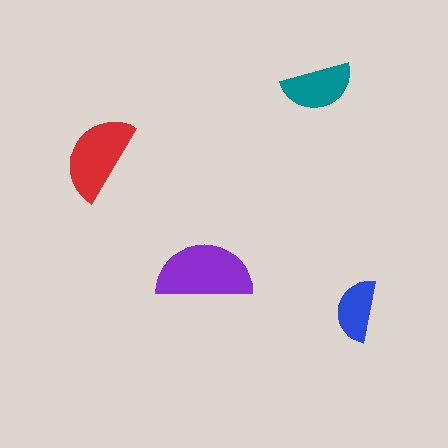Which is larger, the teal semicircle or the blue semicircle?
The teal one.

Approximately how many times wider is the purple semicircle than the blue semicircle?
About 1.5 times wider.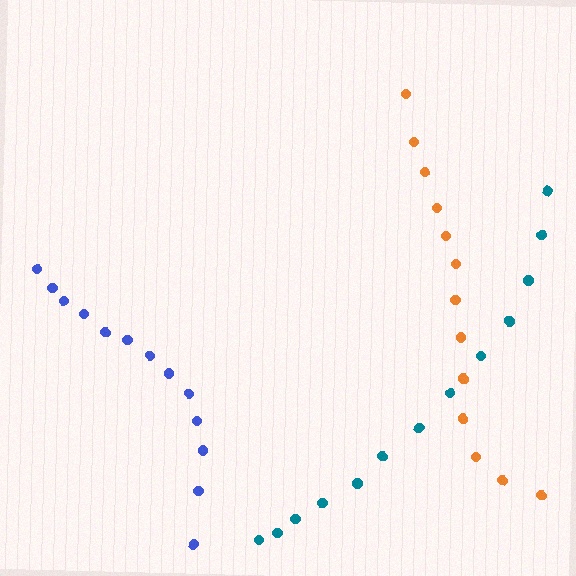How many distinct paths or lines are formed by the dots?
There are 3 distinct paths.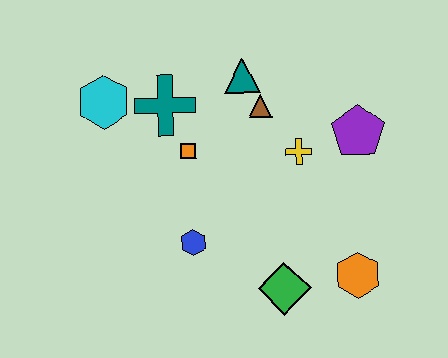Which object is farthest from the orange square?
The orange hexagon is farthest from the orange square.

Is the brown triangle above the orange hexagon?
Yes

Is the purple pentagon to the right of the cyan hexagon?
Yes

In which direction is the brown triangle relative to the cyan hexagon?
The brown triangle is to the right of the cyan hexagon.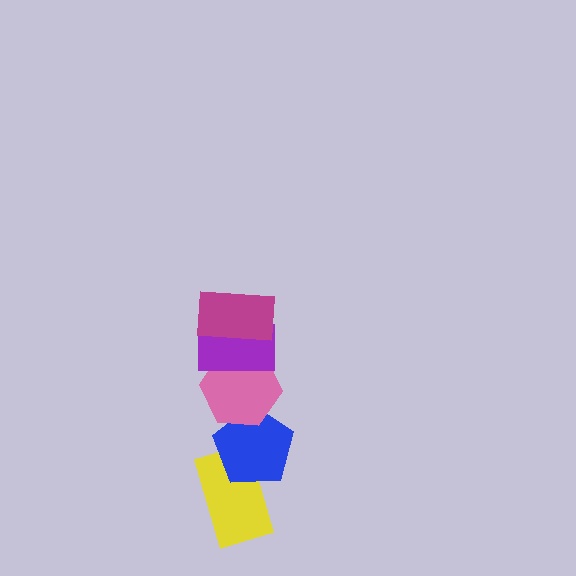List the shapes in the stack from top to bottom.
From top to bottom: the magenta rectangle, the purple rectangle, the pink hexagon, the blue pentagon, the yellow rectangle.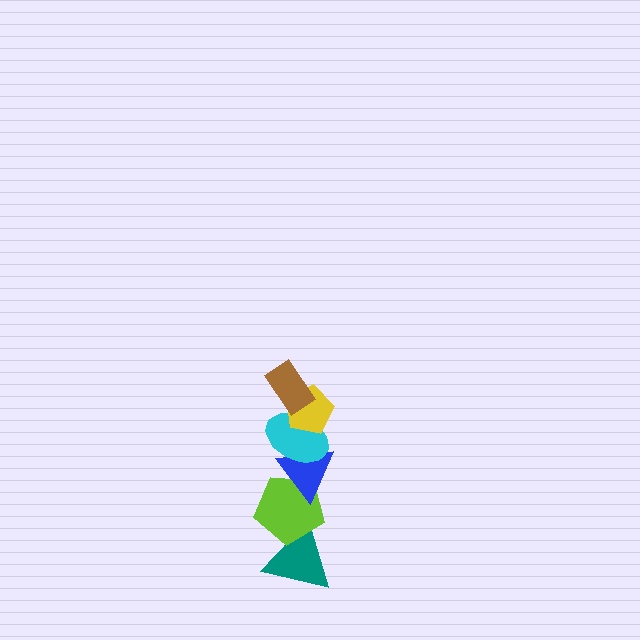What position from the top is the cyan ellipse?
The cyan ellipse is 3rd from the top.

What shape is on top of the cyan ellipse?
The yellow pentagon is on top of the cyan ellipse.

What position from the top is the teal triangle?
The teal triangle is 6th from the top.